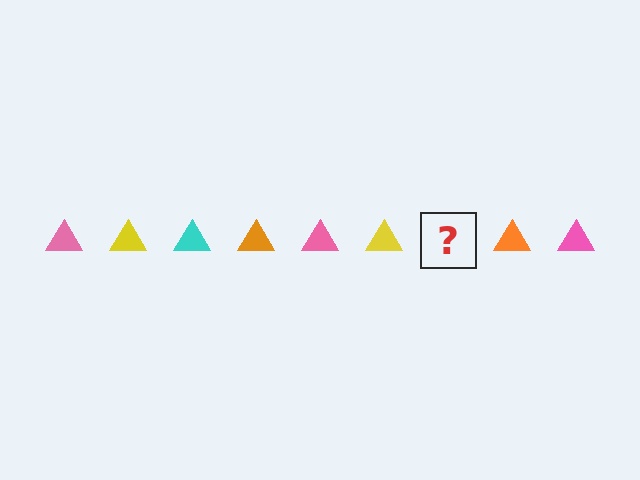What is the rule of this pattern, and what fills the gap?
The rule is that the pattern cycles through pink, yellow, cyan, orange triangles. The gap should be filled with a cyan triangle.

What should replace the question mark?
The question mark should be replaced with a cyan triangle.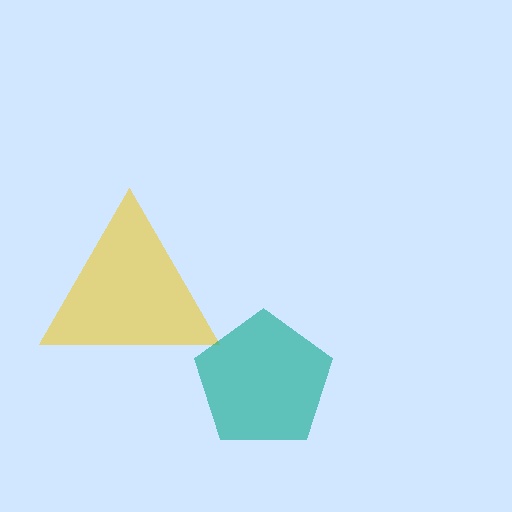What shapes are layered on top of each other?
The layered shapes are: a yellow triangle, a teal pentagon.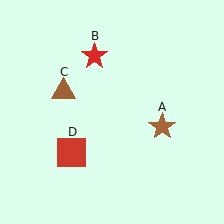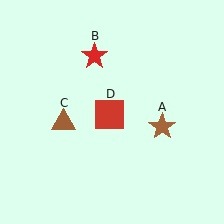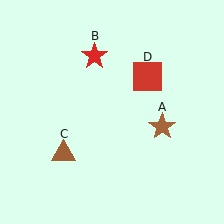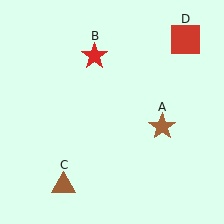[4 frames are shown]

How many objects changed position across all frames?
2 objects changed position: brown triangle (object C), red square (object D).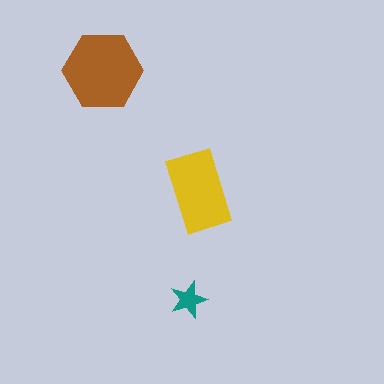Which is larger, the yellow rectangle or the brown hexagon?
The brown hexagon.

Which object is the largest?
The brown hexagon.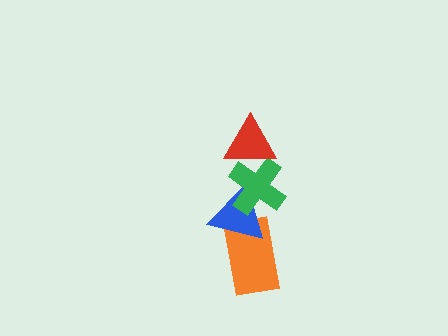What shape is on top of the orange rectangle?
The blue triangle is on top of the orange rectangle.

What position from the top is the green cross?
The green cross is 2nd from the top.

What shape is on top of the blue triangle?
The green cross is on top of the blue triangle.